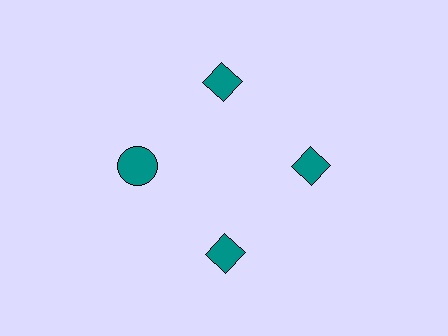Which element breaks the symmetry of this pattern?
The teal circle at roughly the 9 o'clock position breaks the symmetry. All other shapes are teal diamonds.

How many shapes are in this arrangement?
There are 4 shapes arranged in a ring pattern.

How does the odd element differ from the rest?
It has a different shape: circle instead of diamond.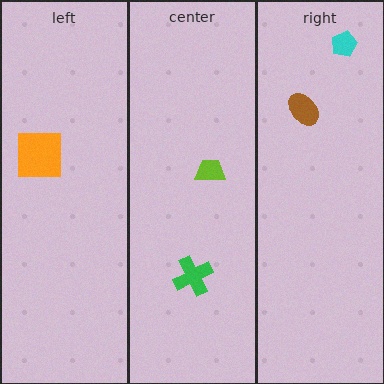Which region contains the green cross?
The center region.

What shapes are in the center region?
The lime trapezoid, the green cross.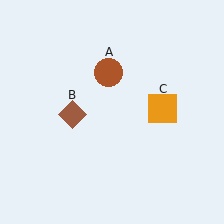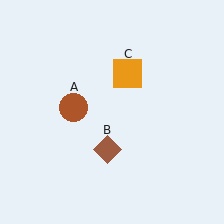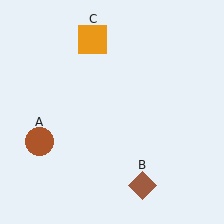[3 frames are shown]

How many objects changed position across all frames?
3 objects changed position: brown circle (object A), brown diamond (object B), orange square (object C).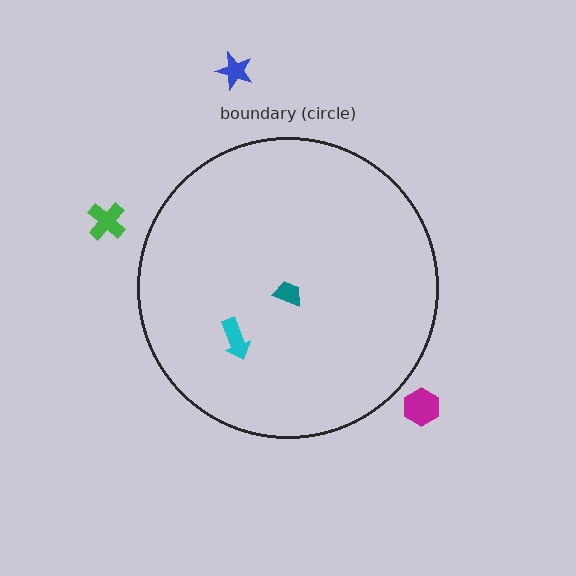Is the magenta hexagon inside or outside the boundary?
Outside.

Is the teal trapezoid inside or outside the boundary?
Inside.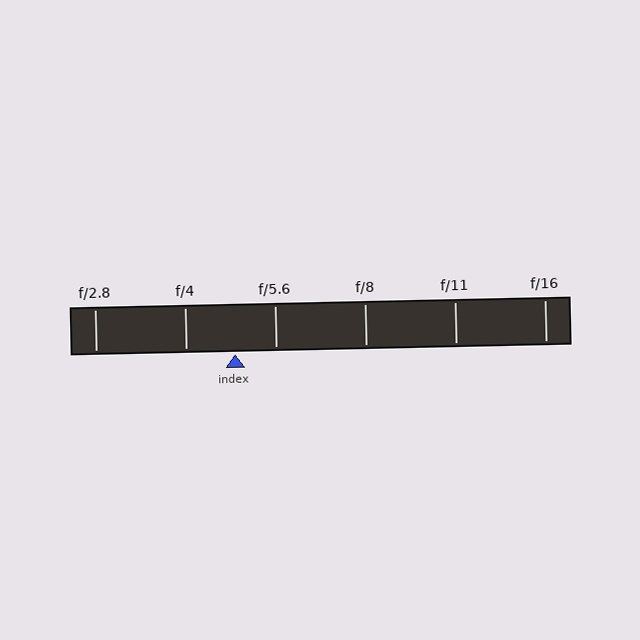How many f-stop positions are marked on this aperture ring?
There are 6 f-stop positions marked.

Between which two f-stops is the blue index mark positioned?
The index mark is between f/4 and f/5.6.